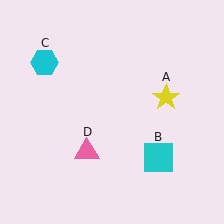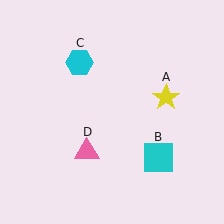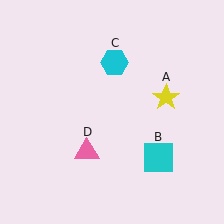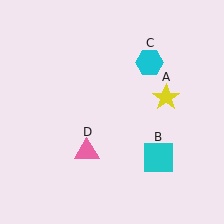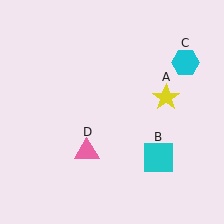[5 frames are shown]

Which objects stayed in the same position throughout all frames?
Yellow star (object A) and cyan square (object B) and pink triangle (object D) remained stationary.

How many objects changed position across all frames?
1 object changed position: cyan hexagon (object C).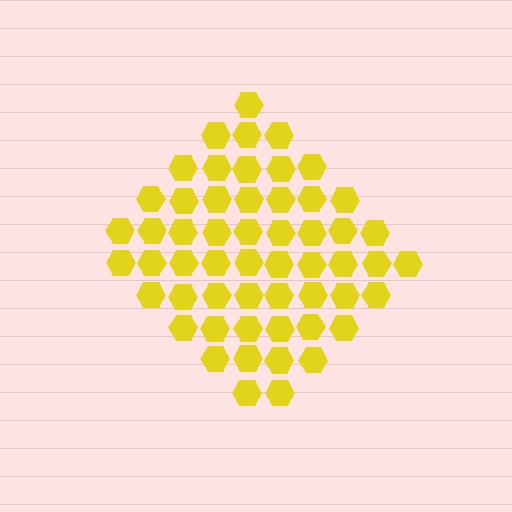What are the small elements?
The small elements are hexagons.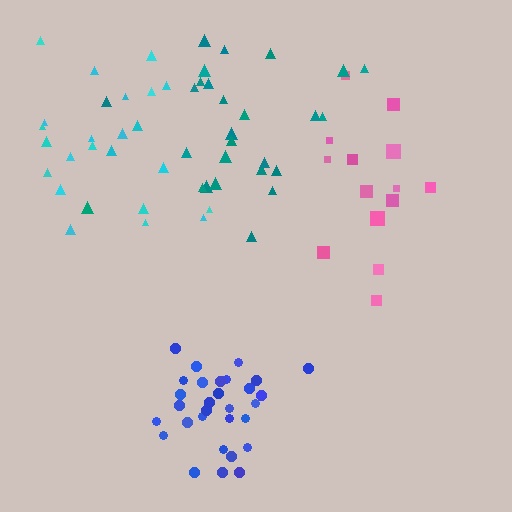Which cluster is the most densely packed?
Blue.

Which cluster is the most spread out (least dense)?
Cyan.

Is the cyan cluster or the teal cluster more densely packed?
Teal.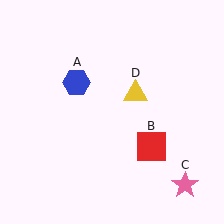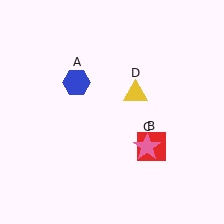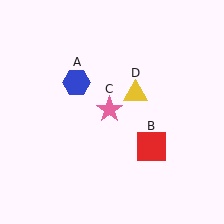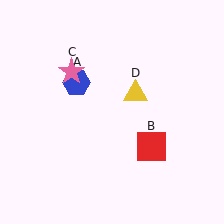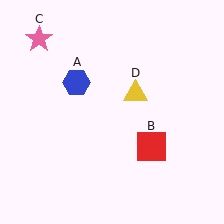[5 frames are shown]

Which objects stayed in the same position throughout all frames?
Blue hexagon (object A) and red square (object B) and yellow triangle (object D) remained stationary.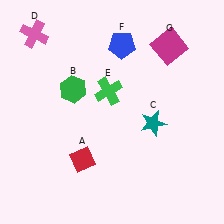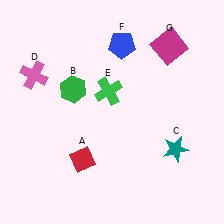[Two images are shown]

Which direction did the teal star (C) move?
The teal star (C) moved down.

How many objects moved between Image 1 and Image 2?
2 objects moved between the two images.